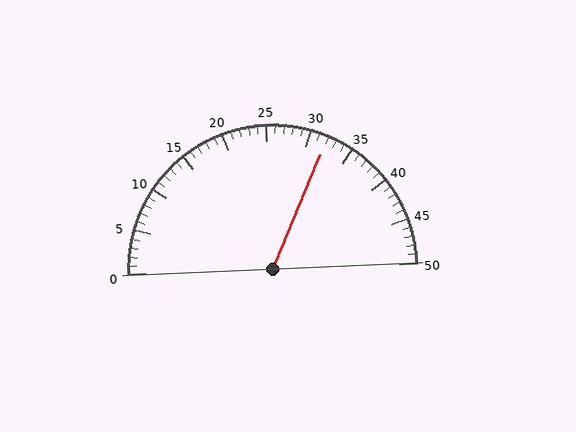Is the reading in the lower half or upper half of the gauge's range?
The reading is in the upper half of the range (0 to 50).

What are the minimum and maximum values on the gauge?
The gauge ranges from 0 to 50.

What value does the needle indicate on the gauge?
The needle indicates approximately 32.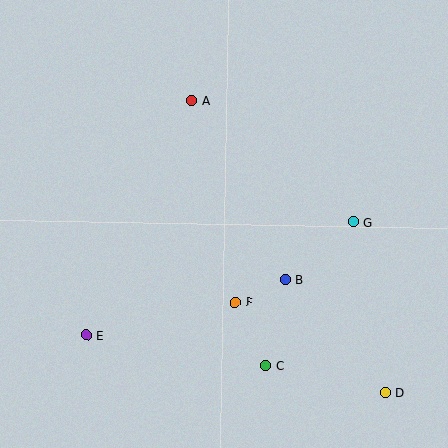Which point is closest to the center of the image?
Point F at (235, 303) is closest to the center.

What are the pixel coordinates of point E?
Point E is at (86, 335).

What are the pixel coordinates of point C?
Point C is at (266, 366).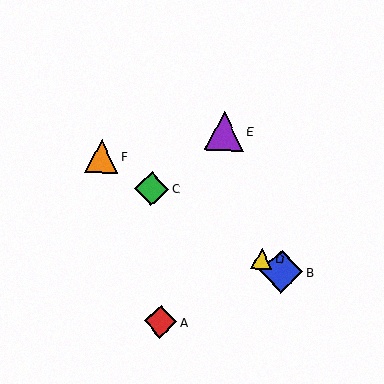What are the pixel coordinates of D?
Object D is at (262, 259).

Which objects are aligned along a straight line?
Objects B, C, D, F are aligned along a straight line.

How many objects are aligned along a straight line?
4 objects (B, C, D, F) are aligned along a straight line.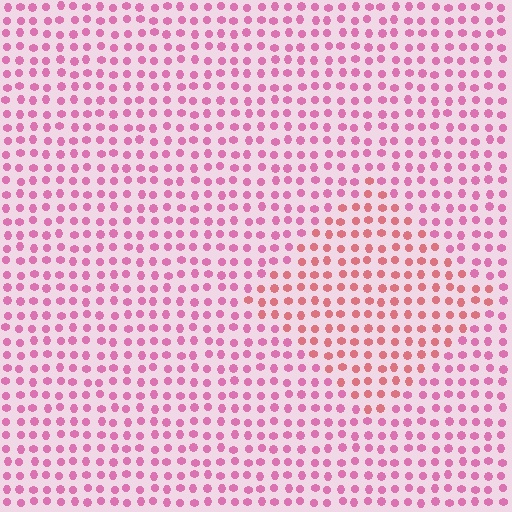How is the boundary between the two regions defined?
The boundary is defined purely by a slight shift in hue (about 28 degrees). Spacing, size, and orientation are identical on both sides.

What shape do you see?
I see a diamond.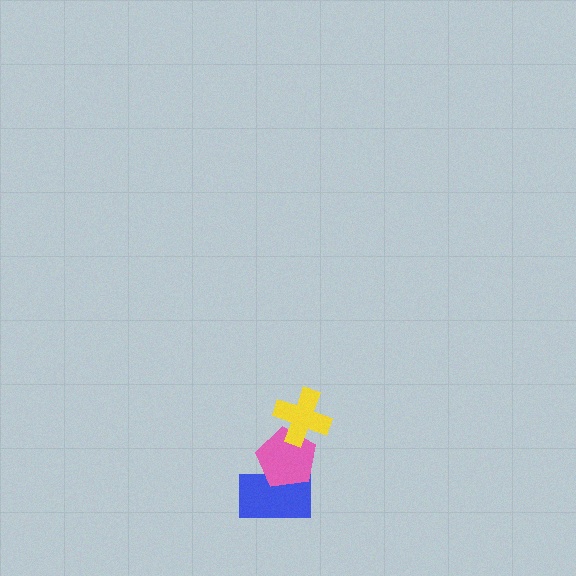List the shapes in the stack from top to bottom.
From top to bottom: the yellow cross, the pink pentagon, the blue rectangle.